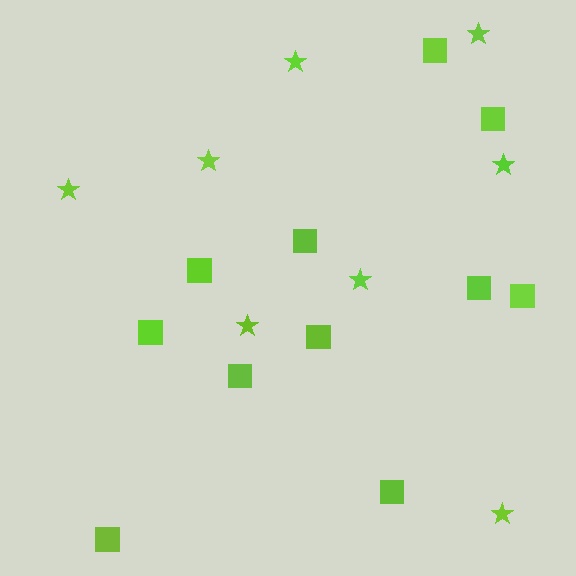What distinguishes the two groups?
There are 2 groups: one group of squares (11) and one group of stars (8).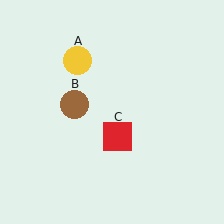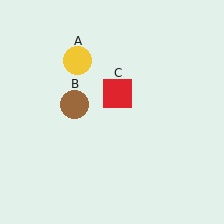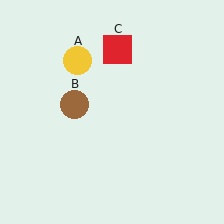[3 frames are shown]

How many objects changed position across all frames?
1 object changed position: red square (object C).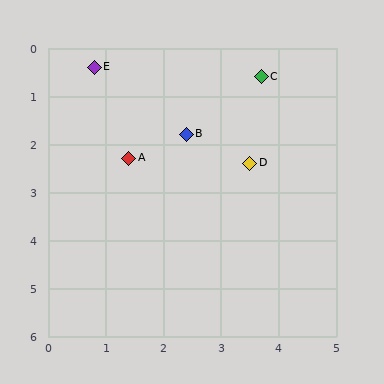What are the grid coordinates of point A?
Point A is at approximately (1.4, 2.3).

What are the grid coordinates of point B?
Point B is at approximately (2.4, 1.8).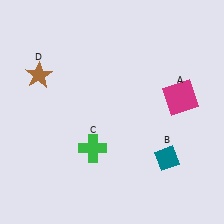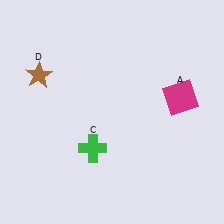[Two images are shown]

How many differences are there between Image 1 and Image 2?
There is 1 difference between the two images.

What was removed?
The teal diamond (B) was removed in Image 2.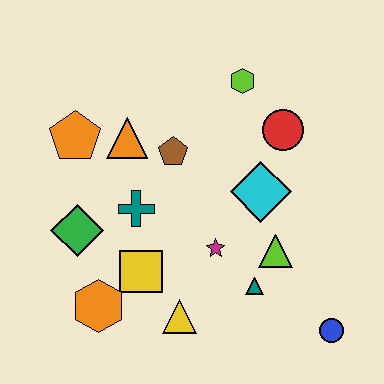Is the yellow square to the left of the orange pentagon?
No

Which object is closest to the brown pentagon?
The orange triangle is closest to the brown pentagon.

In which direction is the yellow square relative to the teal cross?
The yellow square is below the teal cross.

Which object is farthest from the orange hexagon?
The lime hexagon is farthest from the orange hexagon.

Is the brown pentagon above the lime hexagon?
No